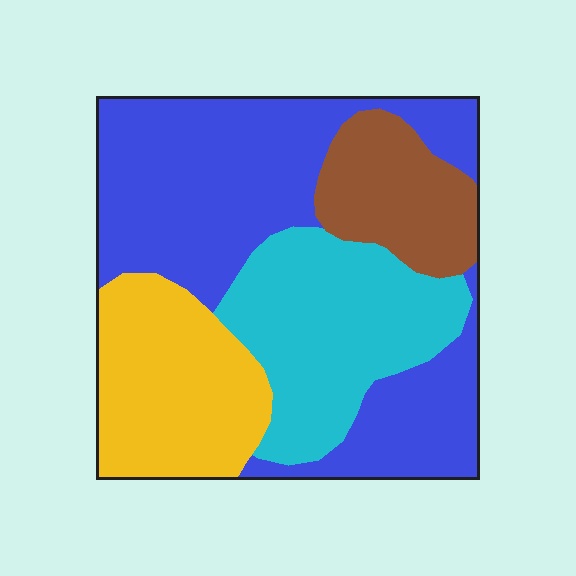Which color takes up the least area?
Brown, at roughly 15%.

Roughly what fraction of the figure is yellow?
Yellow covers around 20% of the figure.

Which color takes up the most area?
Blue, at roughly 45%.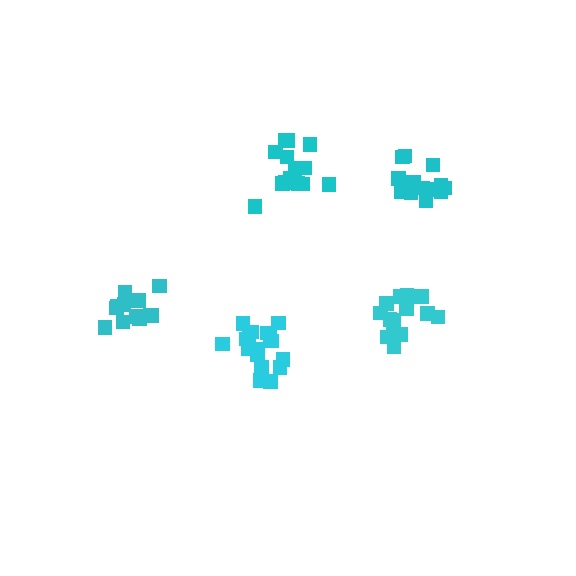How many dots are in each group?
Group 1: 15 dots, Group 2: 17 dots, Group 3: 16 dots, Group 4: 15 dots, Group 5: 13 dots (76 total).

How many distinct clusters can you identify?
There are 5 distinct clusters.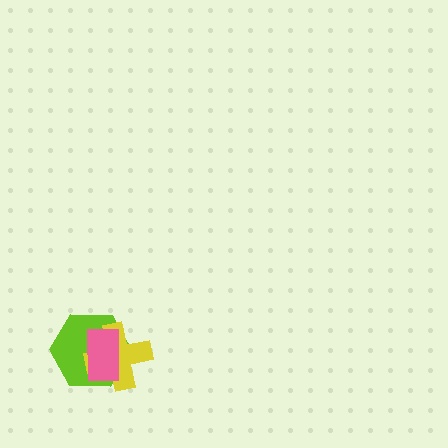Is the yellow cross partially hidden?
Yes, it is partially covered by another shape.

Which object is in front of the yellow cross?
The pink rectangle is in front of the yellow cross.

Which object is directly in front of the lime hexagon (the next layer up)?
The yellow cross is directly in front of the lime hexagon.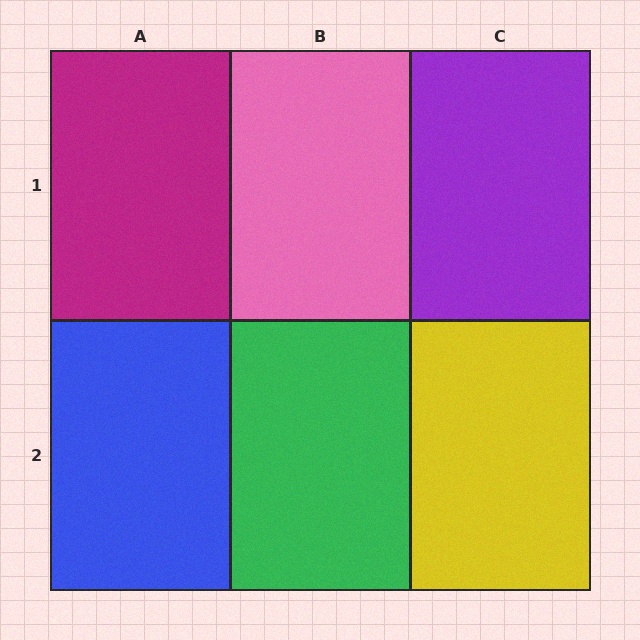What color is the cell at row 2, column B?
Green.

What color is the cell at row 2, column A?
Blue.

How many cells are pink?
1 cell is pink.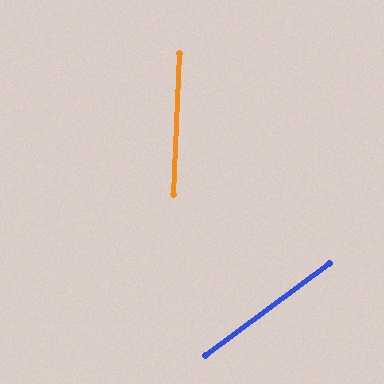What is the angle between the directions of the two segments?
Approximately 51 degrees.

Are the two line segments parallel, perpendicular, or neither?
Neither parallel nor perpendicular — they differ by about 51°.